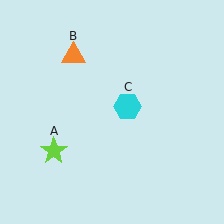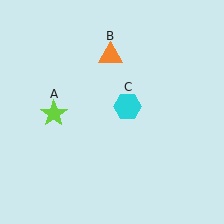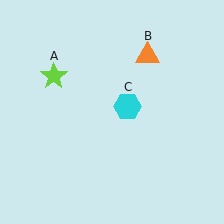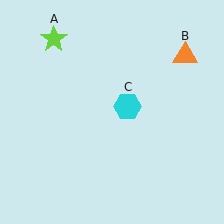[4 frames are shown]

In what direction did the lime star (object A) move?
The lime star (object A) moved up.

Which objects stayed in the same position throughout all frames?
Cyan hexagon (object C) remained stationary.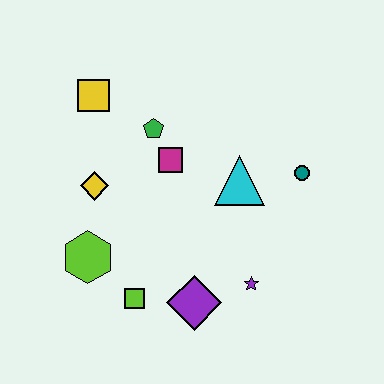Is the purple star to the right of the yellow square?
Yes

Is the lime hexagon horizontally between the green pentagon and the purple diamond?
No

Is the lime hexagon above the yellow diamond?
No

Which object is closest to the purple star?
The purple diamond is closest to the purple star.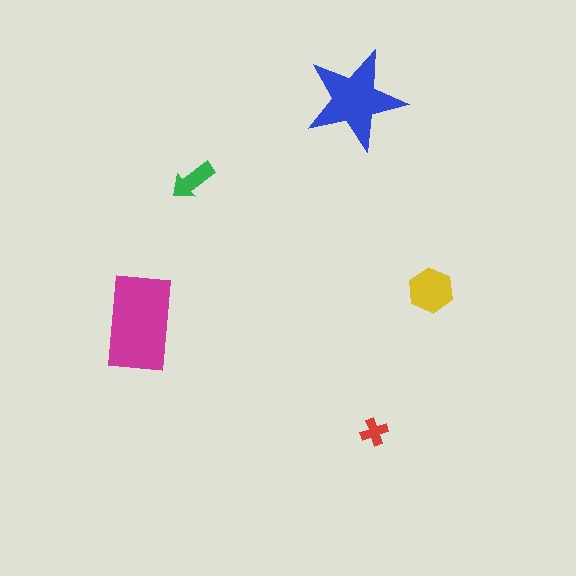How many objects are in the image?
There are 5 objects in the image.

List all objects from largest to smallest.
The magenta rectangle, the blue star, the yellow hexagon, the green arrow, the red cross.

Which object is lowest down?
The red cross is bottommost.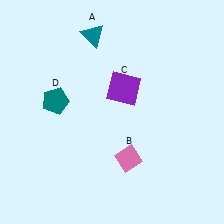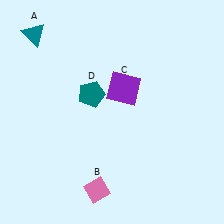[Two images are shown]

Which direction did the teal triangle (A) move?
The teal triangle (A) moved left.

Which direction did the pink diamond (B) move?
The pink diamond (B) moved left.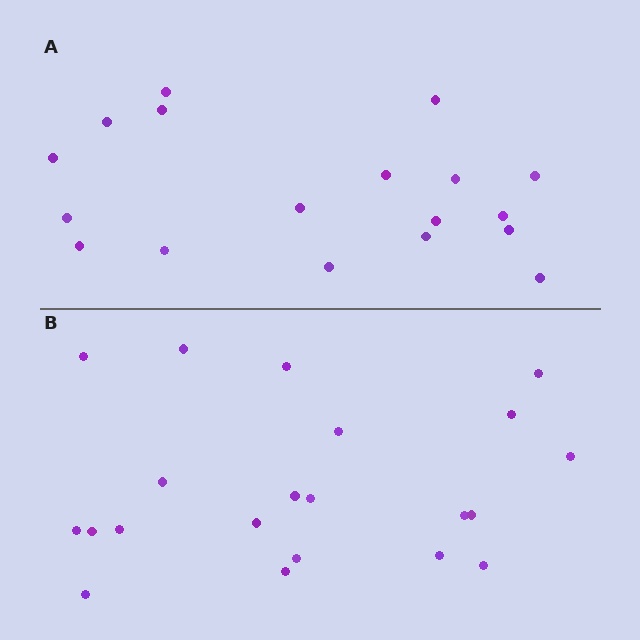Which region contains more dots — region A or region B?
Region B (the bottom region) has more dots.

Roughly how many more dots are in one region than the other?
Region B has just a few more — roughly 2 or 3 more dots than region A.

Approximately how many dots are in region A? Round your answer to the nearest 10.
About 20 dots. (The exact count is 18, which rounds to 20.)